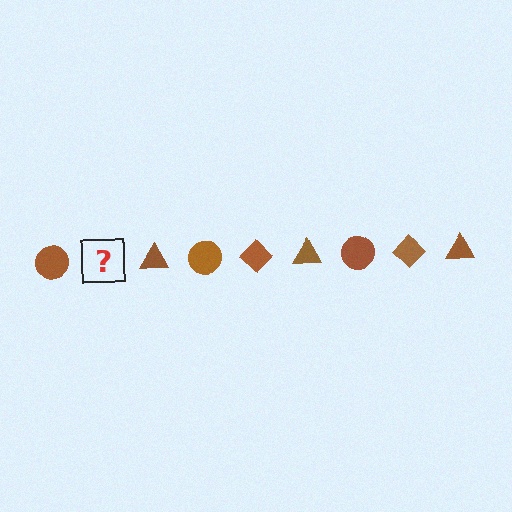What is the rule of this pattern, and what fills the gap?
The rule is that the pattern cycles through circle, diamond, triangle shapes in brown. The gap should be filled with a brown diamond.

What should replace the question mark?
The question mark should be replaced with a brown diamond.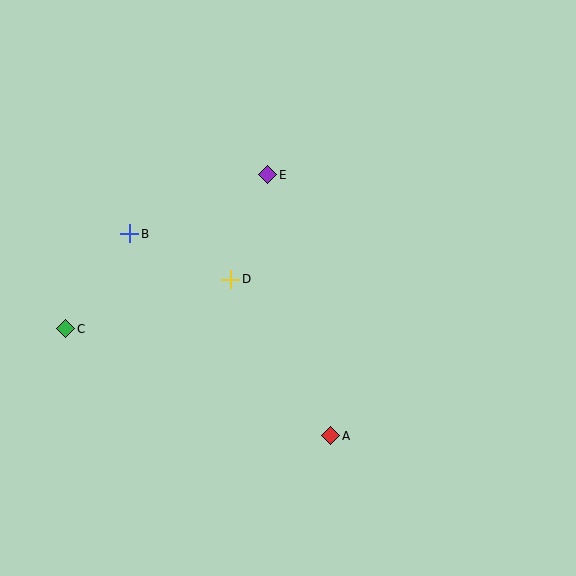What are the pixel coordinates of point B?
Point B is at (130, 234).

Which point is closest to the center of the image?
Point D at (231, 279) is closest to the center.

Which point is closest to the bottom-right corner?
Point A is closest to the bottom-right corner.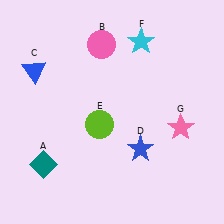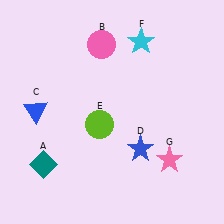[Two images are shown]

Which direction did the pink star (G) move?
The pink star (G) moved down.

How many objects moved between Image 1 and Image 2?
2 objects moved between the two images.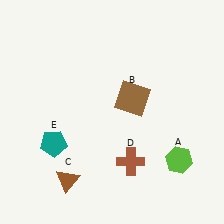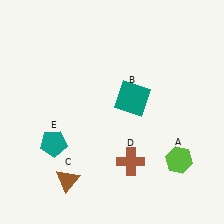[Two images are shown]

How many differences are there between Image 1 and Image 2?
There is 1 difference between the two images.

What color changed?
The square (B) changed from brown in Image 1 to teal in Image 2.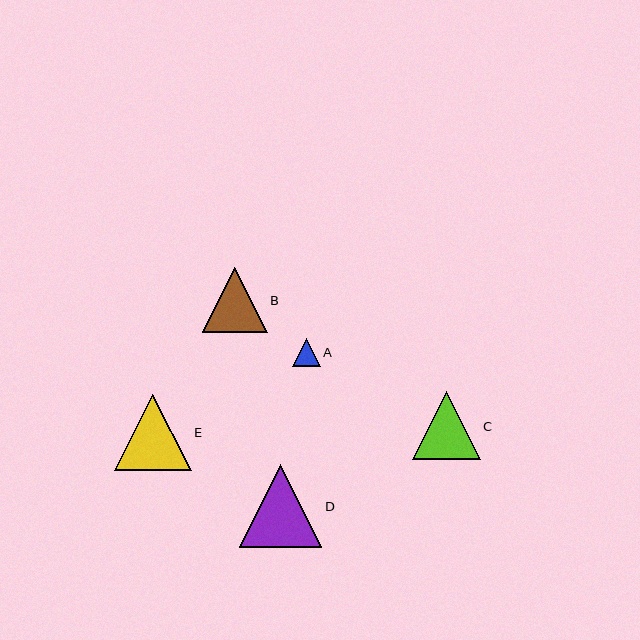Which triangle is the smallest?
Triangle A is the smallest with a size of approximately 28 pixels.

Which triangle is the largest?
Triangle D is the largest with a size of approximately 82 pixels.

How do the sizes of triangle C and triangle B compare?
Triangle C and triangle B are approximately the same size.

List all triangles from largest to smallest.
From largest to smallest: D, E, C, B, A.